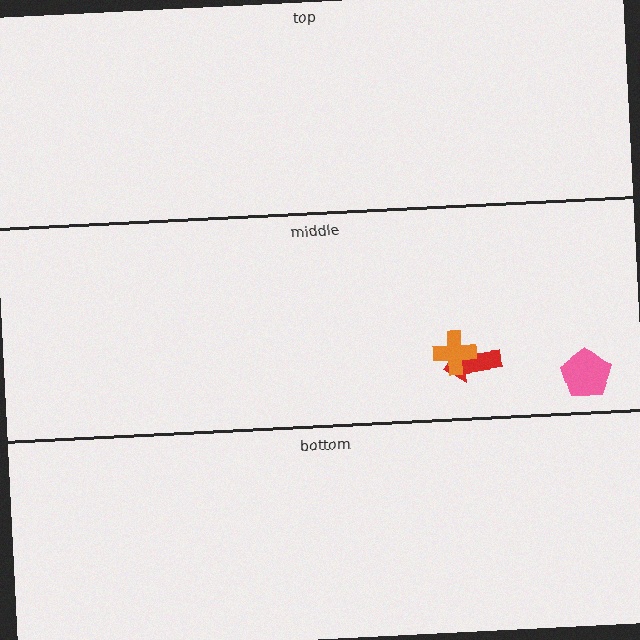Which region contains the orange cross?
The middle region.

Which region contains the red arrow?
The middle region.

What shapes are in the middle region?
The red arrow, the pink pentagon, the orange cross.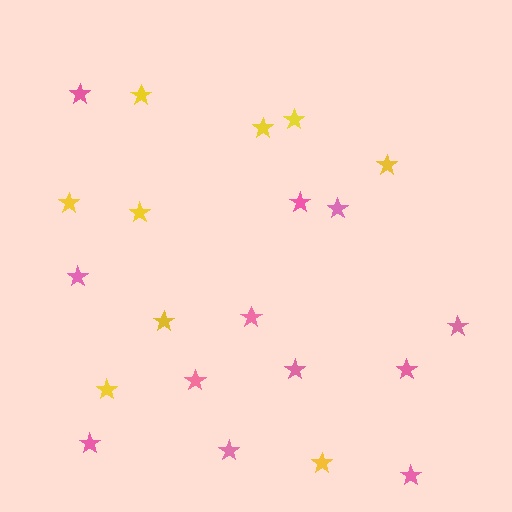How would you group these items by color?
There are 2 groups: one group of yellow stars (9) and one group of pink stars (12).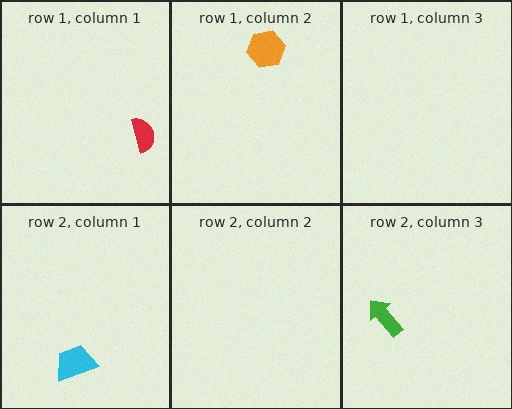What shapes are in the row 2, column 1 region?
The cyan trapezoid.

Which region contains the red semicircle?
The row 1, column 1 region.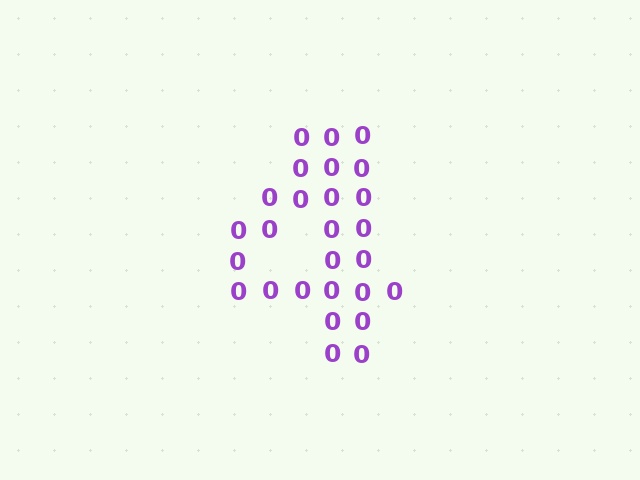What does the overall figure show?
The overall figure shows the digit 4.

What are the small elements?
The small elements are digit 0's.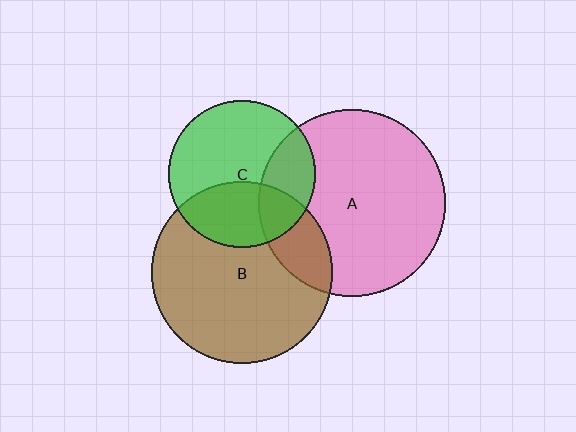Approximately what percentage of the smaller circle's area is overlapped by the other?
Approximately 25%.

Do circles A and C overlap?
Yes.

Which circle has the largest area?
Circle A (pink).